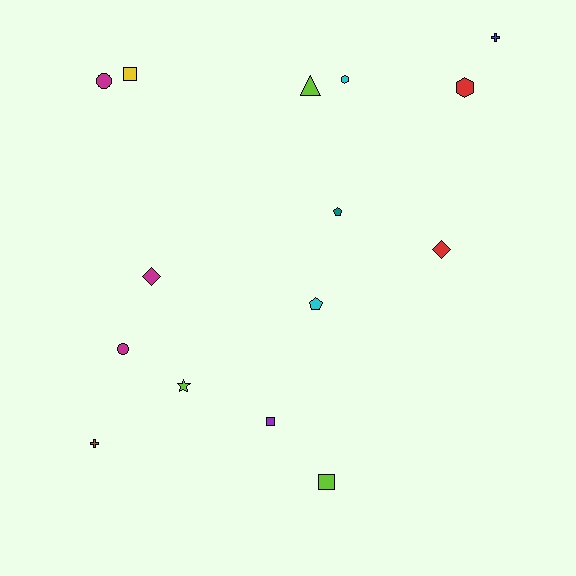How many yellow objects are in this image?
There is 1 yellow object.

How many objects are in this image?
There are 15 objects.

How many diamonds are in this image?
There are 2 diamonds.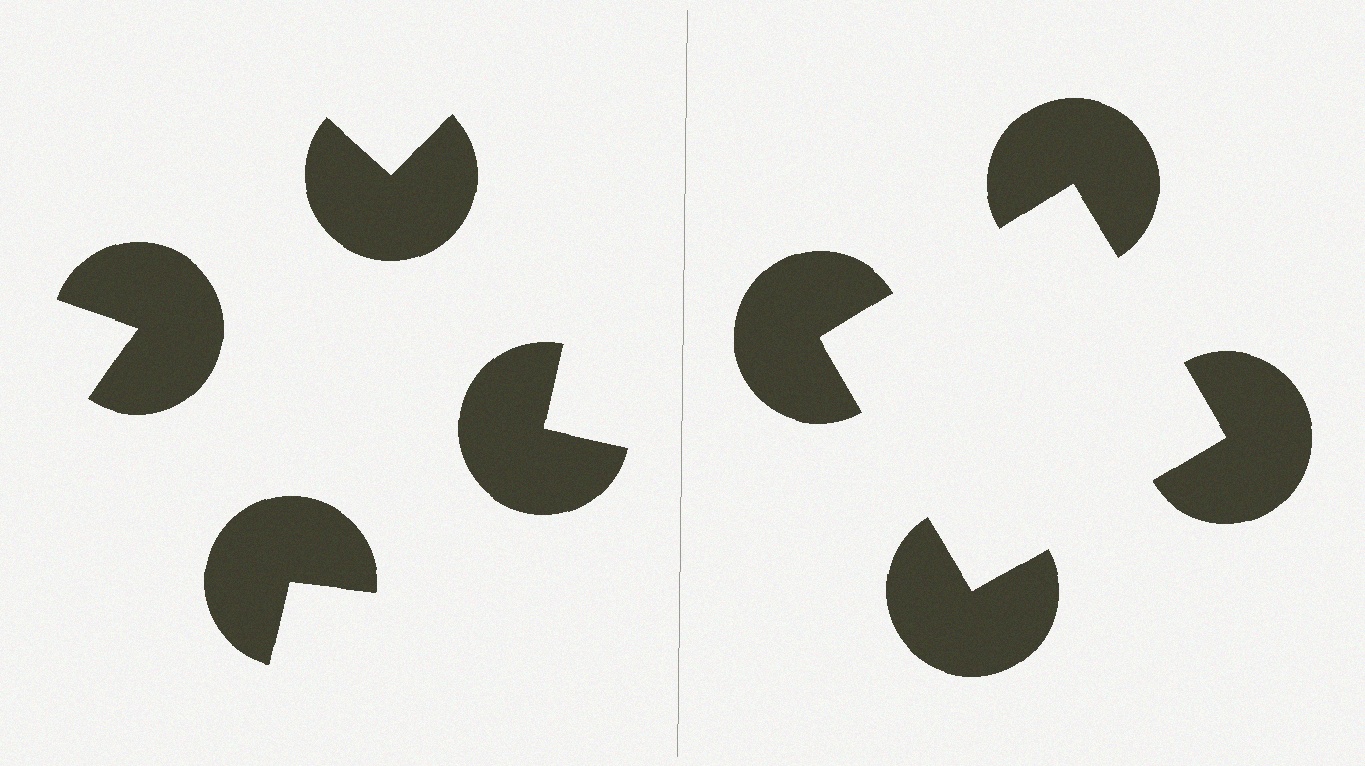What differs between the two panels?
The pac-man discs are positioned identically on both sides; only the wedge orientations differ. On the right they align to a square; on the left they are misaligned.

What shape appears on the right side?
An illusory square.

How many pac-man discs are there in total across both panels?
8 — 4 on each side.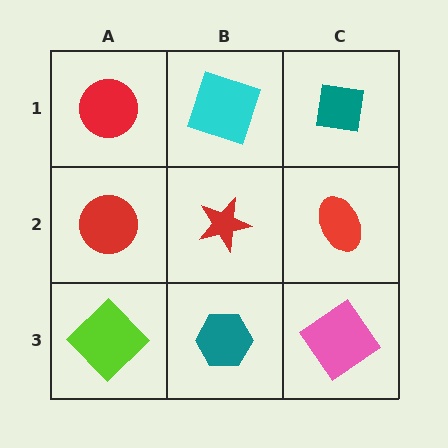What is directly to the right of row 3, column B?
A pink diamond.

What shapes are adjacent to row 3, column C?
A red ellipse (row 2, column C), a teal hexagon (row 3, column B).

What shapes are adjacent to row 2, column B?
A cyan square (row 1, column B), a teal hexagon (row 3, column B), a red circle (row 2, column A), a red ellipse (row 2, column C).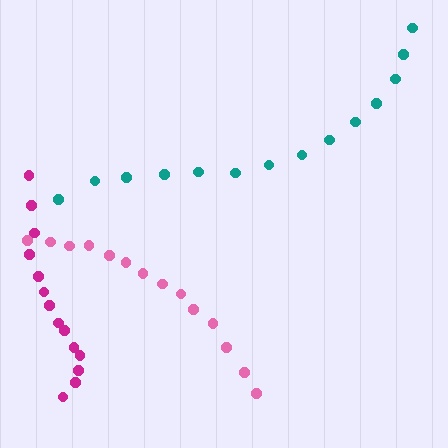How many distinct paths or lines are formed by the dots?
There are 3 distinct paths.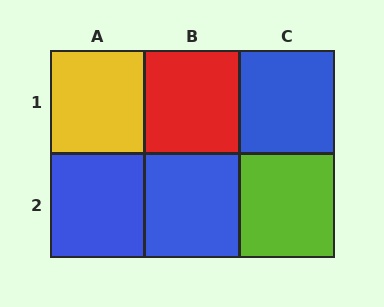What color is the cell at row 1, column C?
Blue.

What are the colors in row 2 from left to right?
Blue, blue, lime.